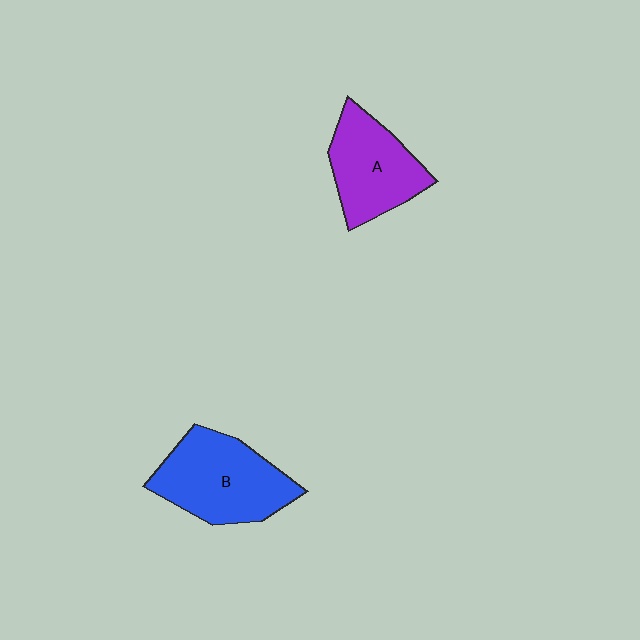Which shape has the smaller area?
Shape A (purple).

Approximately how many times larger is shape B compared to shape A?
Approximately 1.2 times.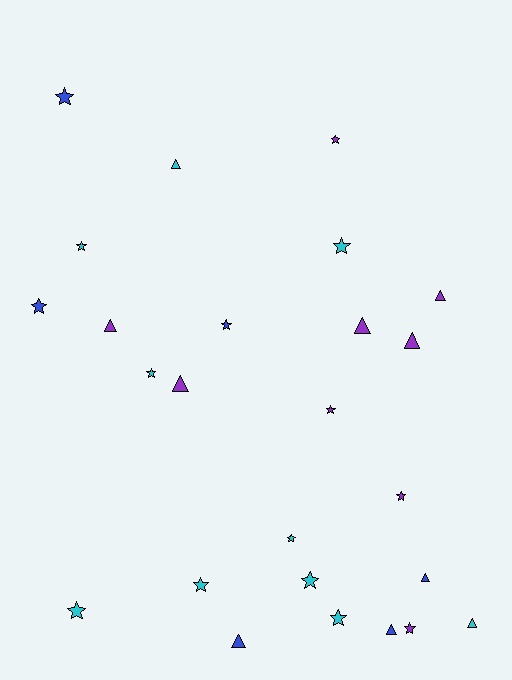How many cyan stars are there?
There are 8 cyan stars.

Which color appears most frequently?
Cyan, with 10 objects.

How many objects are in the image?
There are 25 objects.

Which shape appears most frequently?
Star, with 15 objects.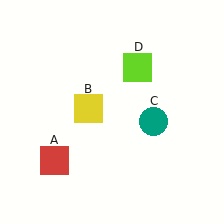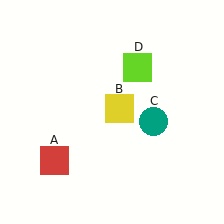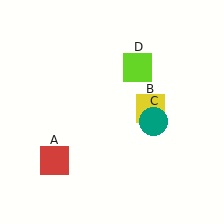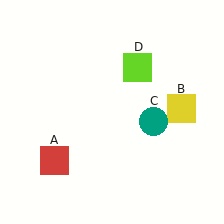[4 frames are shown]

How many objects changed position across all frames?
1 object changed position: yellow square (object B).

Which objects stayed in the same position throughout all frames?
Red square (object A) and teal circle (object C) and lime square (object D) remained stationary.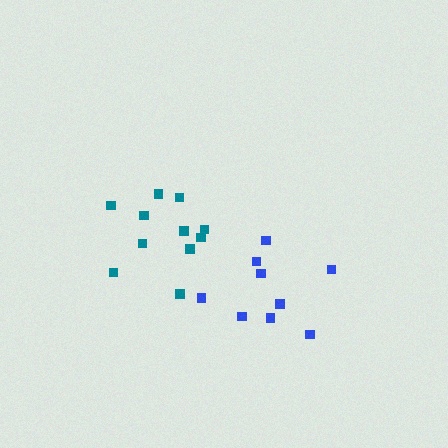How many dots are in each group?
Group 1: 9 dots, Group 2: 11 dots (20 total).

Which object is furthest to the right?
The blue cluster is rightmost.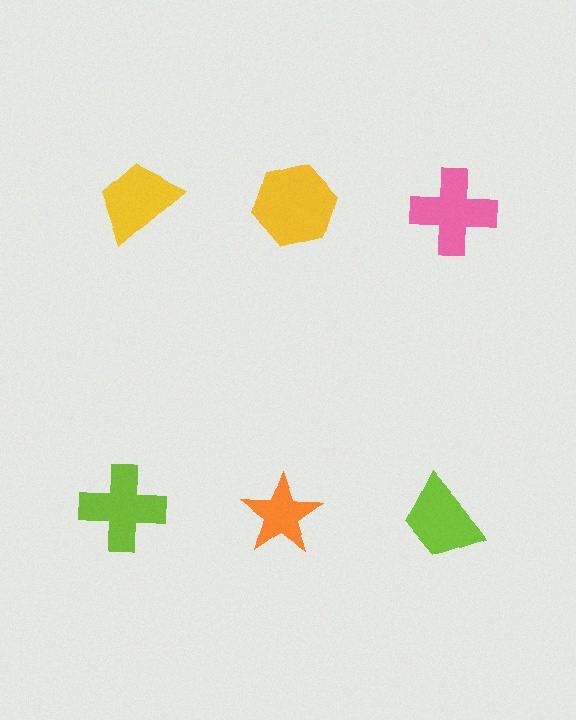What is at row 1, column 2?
A yellow hexagon.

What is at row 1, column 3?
A pink cross.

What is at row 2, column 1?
A lime cross.